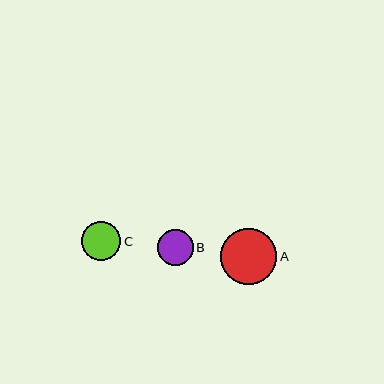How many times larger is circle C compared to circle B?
Circle C is approximately 1.1 times the size of circle B.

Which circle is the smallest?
Circle B is the smallest with a size of approximately 36 pixels.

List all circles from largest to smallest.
From largest to smallest: A, C, B.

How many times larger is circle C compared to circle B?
Circle C is approximately 1.1 times the size of circle B.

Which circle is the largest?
Circle A is the largest with a size of approximately 56 pixels.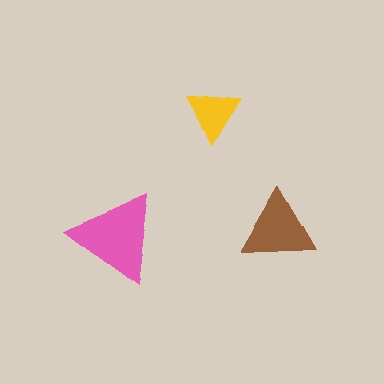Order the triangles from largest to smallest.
the pink one, the brown one, the yellow one.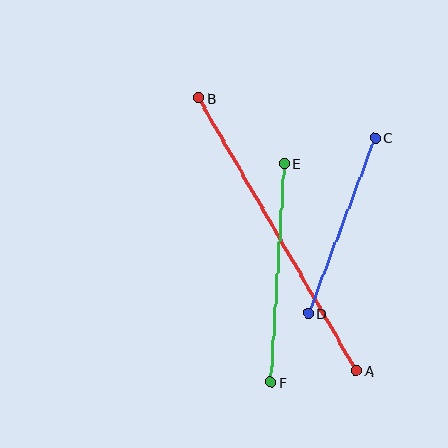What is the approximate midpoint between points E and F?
The midpoint is at approximately (278, 273) pixels.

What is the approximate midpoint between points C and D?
The midpoint is at approximately (342, 225) pixels.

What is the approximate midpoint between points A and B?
The midpoint is at approximately (278, 234) pixels.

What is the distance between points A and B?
The distance is approximately 315 pixels.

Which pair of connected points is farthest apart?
Points A and B are farthest apart.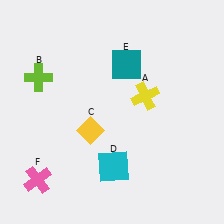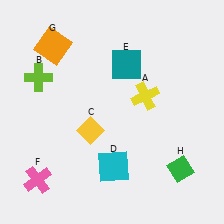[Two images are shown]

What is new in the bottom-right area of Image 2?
A green diamond (H) was added in the bottom-right area of Image 2.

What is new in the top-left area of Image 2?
An orange square (G) was added in the top-left area of Image 2.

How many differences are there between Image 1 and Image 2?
There are 2 differences between the two images.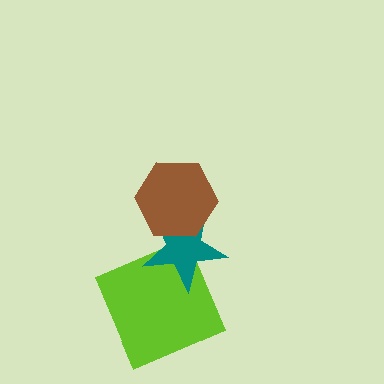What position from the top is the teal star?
The teal star is 2nd from the top.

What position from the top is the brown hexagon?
The brown hexagon is 1st from the top.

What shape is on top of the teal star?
The brown hexagon is on top of the teal star.